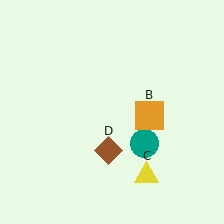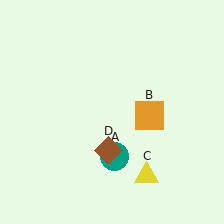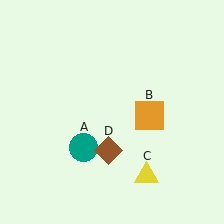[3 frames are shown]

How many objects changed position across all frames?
1 object changed position: teal circle (object A).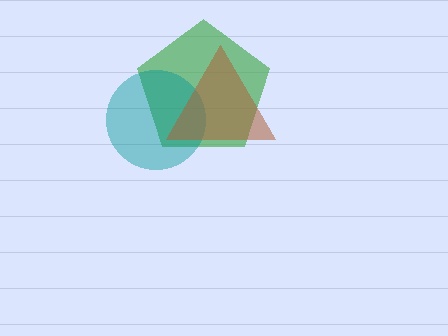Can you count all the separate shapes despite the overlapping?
Yes, there are 3 separate shapes.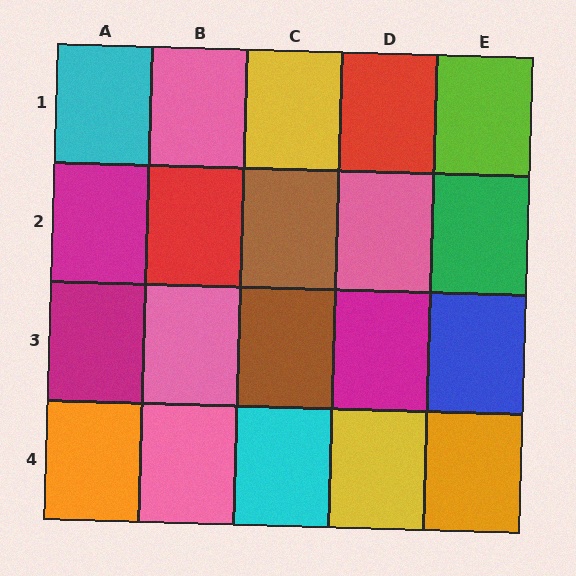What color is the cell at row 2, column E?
Green.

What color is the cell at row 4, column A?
Orange.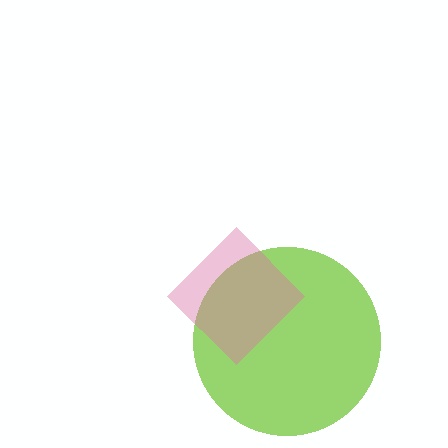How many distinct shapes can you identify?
There are 2 distinct shapes: a lime circle, a pink diamond.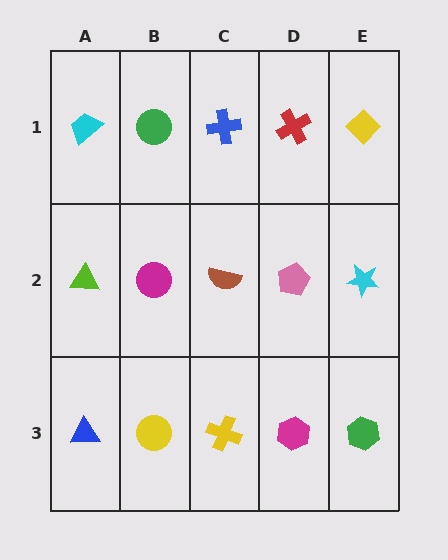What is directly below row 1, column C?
A brown semicircle.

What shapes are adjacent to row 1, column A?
A lime triangle (row 2, column A), a green circle (row 1, column B).